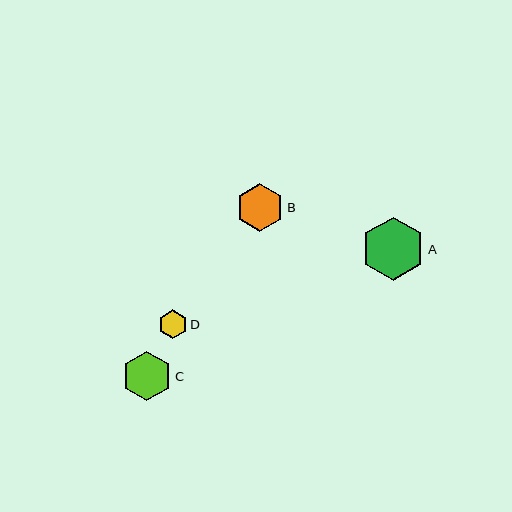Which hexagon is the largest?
Hexagon A is the largest with a size of approximately 63 pixels.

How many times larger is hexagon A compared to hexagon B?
Hexagon A is approximately 1.3 times the size of hexagon B.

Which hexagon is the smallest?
Hexagon D is the smallest with a size of approximately 29 pixels.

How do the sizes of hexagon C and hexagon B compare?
Hexagon C and hexagon B are approximately the same size.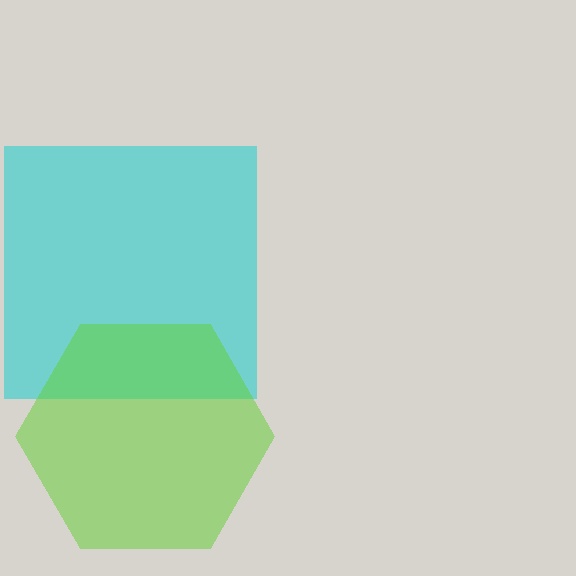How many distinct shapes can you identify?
There are 2 distinct shapes: a cyan square, a lime hexagon.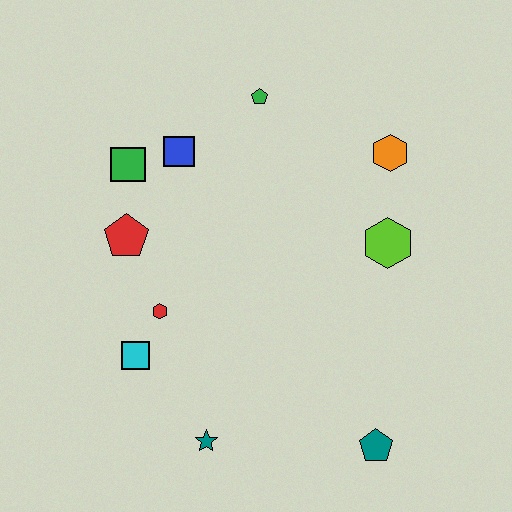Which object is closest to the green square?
The blue square is closest to the green square.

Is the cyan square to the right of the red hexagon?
No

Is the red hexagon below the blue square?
Yes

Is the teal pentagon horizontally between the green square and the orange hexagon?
Yes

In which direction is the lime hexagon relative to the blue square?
The lime hexagon is to the right of the blue square.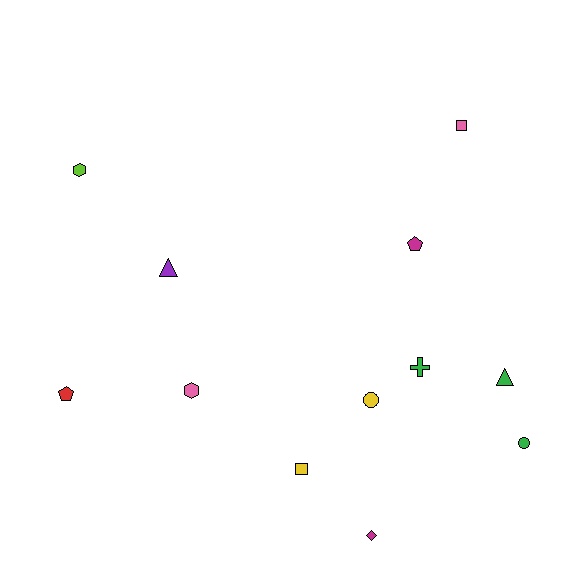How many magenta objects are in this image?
There are 2 magenta objects.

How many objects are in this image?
There are 12 objects.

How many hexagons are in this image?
There are 2 hexagons.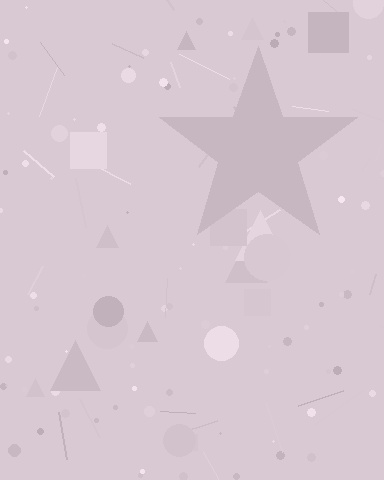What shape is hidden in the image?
A star is hidden in the image.